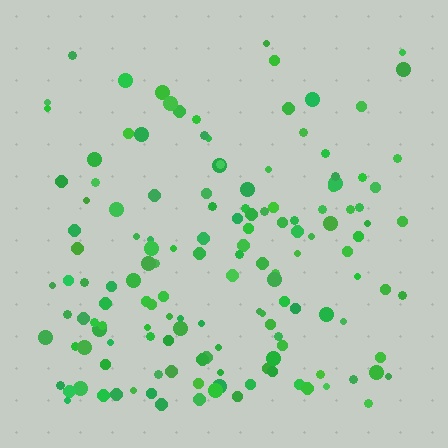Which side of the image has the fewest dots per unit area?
The top.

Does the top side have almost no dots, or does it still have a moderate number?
Still a moderate number, just noticeably fewer than the bottom.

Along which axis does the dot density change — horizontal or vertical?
Vertical.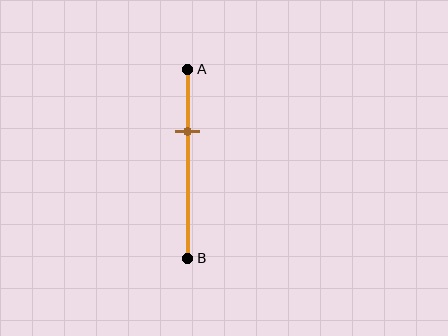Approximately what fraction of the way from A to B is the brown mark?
The brown mark is approximately 35% of the way from A to B.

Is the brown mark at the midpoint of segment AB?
No, the mark is at about 35% from A, not at the 50% midpoint.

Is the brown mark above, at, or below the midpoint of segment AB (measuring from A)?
The brown mark is above the midpoint of segment AB.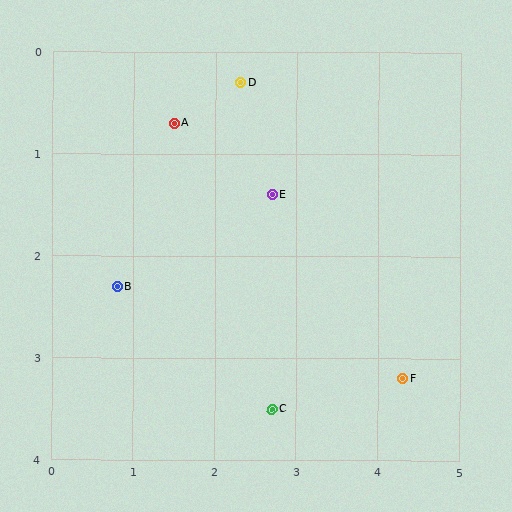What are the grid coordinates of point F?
Point F is at approximately (4.3, 3.2).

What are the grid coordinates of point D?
Point D is at approximately (2.3, 0.3).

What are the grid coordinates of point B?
Point B is at approximately (0.8, 2.3).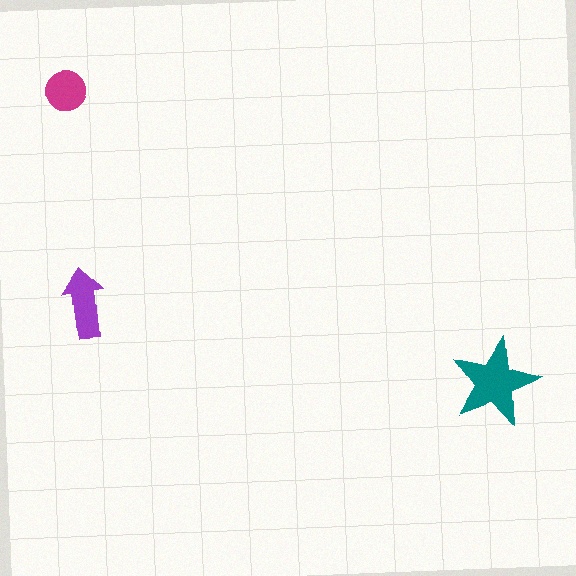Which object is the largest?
The teal star.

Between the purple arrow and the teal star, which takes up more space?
The teal star.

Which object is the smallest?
The magenta circle.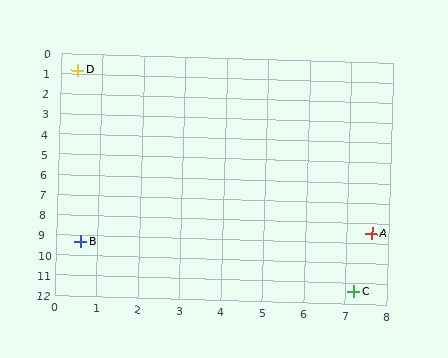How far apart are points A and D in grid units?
Points A and D are about 10.5 grid units apart.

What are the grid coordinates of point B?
Point B is at approximately (0.6, 9.3).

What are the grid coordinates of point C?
Point C is at approximately (7.2, 11.4).